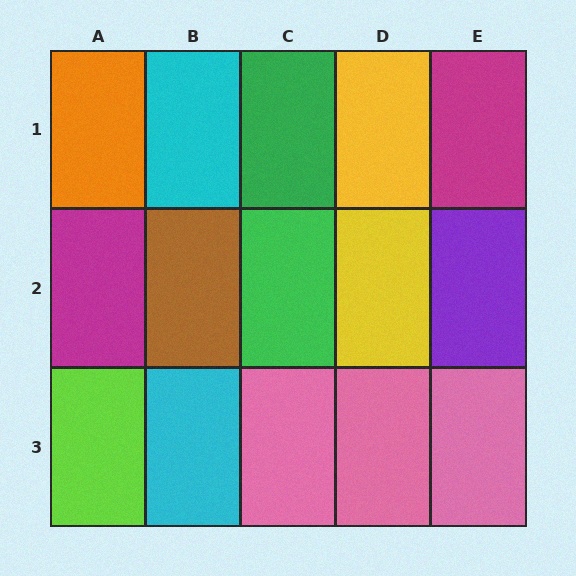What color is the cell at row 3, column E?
Pink.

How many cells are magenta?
2 cells are magenta.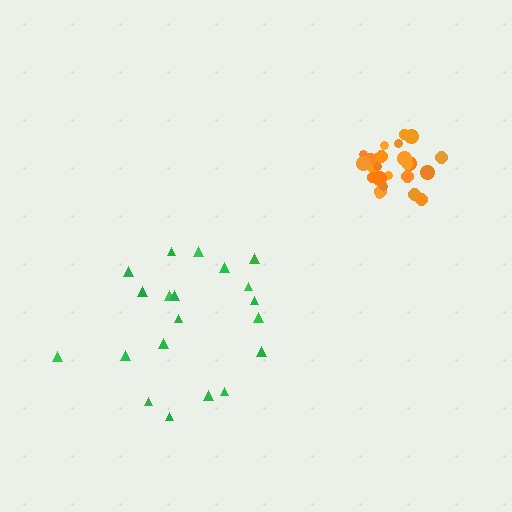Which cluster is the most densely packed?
Orange.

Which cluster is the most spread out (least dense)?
Green.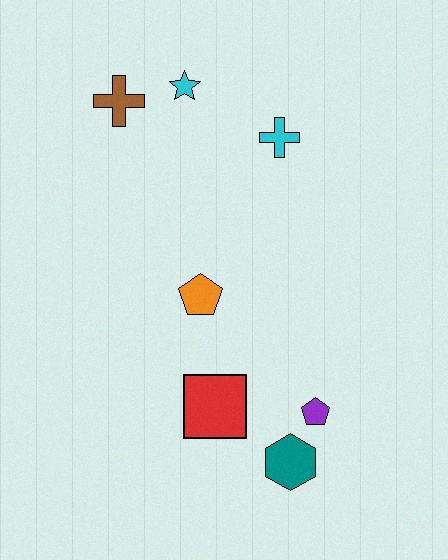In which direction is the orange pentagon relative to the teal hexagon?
The orange pentagon is above the teal hexagon.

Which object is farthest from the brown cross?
The teal hexagon is farthest from the brown cross.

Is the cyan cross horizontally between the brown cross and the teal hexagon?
Yes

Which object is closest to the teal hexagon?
The purple pentagon is closest to the teal hexagon.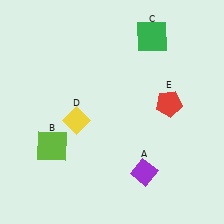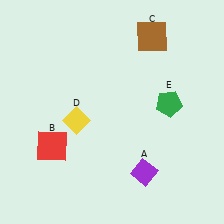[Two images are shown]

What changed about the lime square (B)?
In Image 1, B is lime. In Image 2, it changed to red.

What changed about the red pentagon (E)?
In Image 1, E is red. In Image 2, it changed to green.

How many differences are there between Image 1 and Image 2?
There are 3 differences between the two images.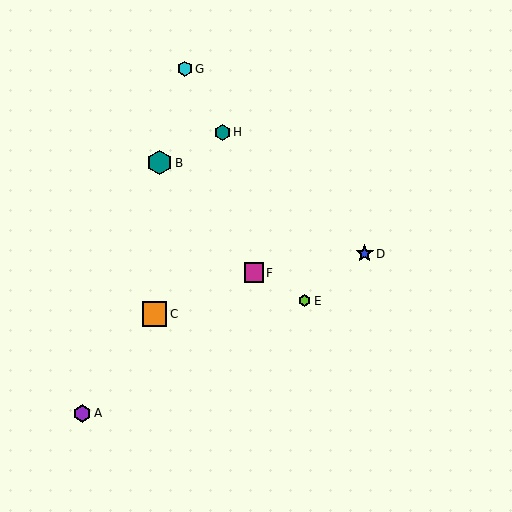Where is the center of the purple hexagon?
The center of the purple hexagon is at (82, 413).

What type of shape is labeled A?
Shape A is a purple hexagon.